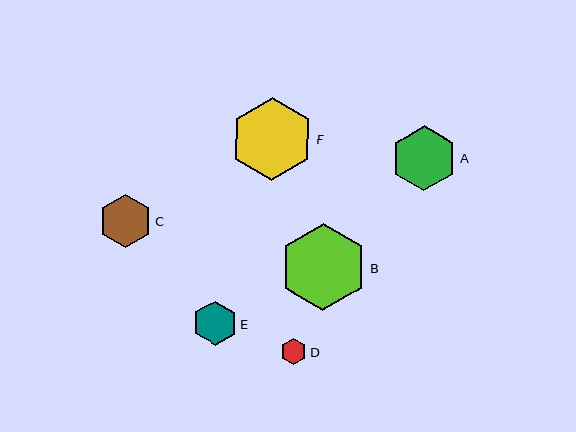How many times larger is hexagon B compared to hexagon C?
Hexagon B is approximately 1.6 times the size of hexagon C.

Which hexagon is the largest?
Hexagon B is the largest with a size of approximately 87 pixels.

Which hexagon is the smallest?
Hexagon D is the smallest with a size of approximately 26 pixels.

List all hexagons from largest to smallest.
From largest to smallest: B, F, A, C, E, D.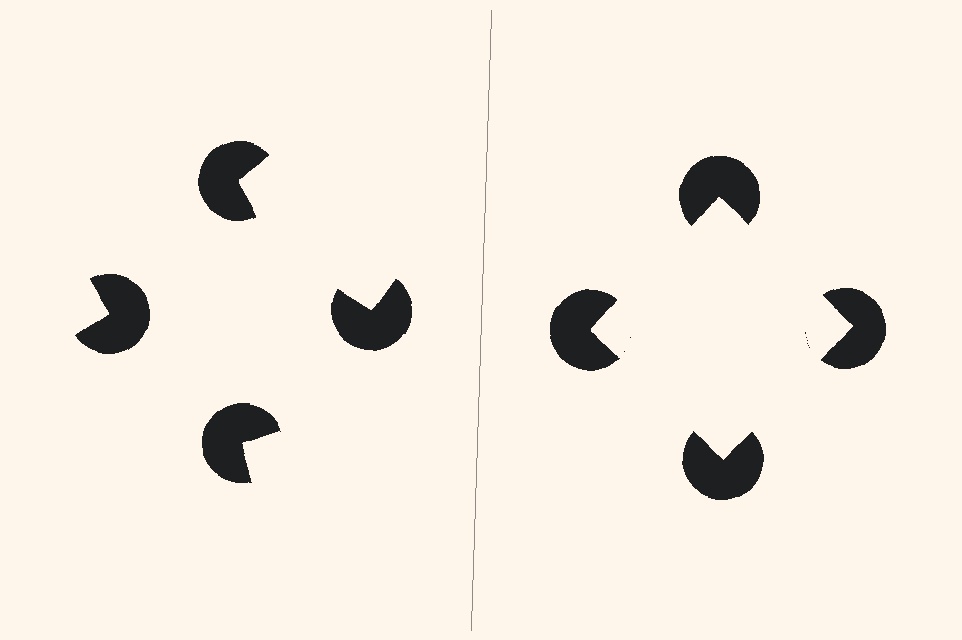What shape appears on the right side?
An illusory square.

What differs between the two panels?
The pac-man discs are positioned identically on both sides; only the wedge orientations differ. On the right they align to a square; on the left they are misaligned.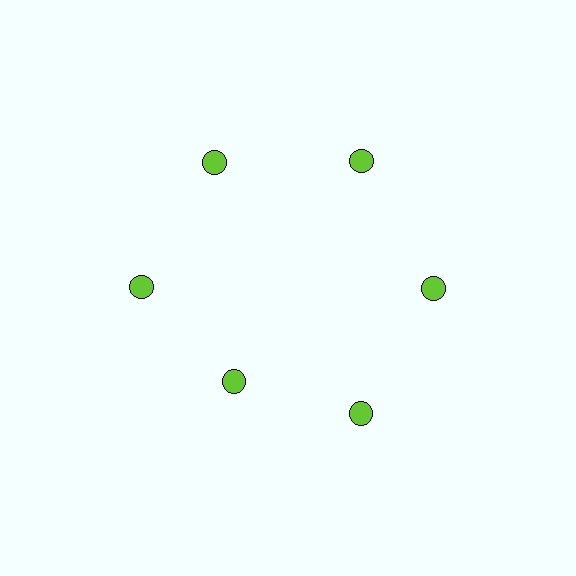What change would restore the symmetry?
The symmetry would be restored by moving it outward, back onto the ring so that all 6 circles sit at equal angles and equal distance from the center.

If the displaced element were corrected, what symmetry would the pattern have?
It would have 6-fold rotational symmetry — the pattern would map onto itself every 60 degrees.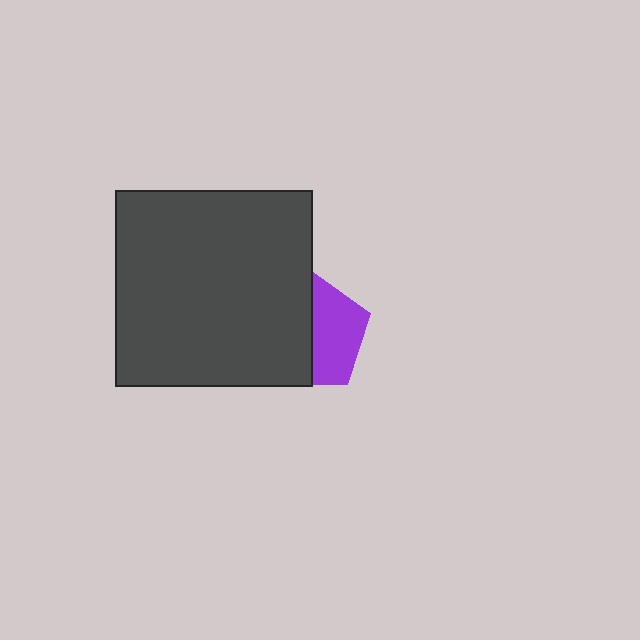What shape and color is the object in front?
The object in front is a dark gray square.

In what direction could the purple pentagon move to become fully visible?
The purple pentagon could move right. That would shift it out from behind the dark gray square entirely.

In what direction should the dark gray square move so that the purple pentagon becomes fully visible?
The dark gray square should move left. That is the shortest direction to clear the overlap and leave the purple pentagon fully visible.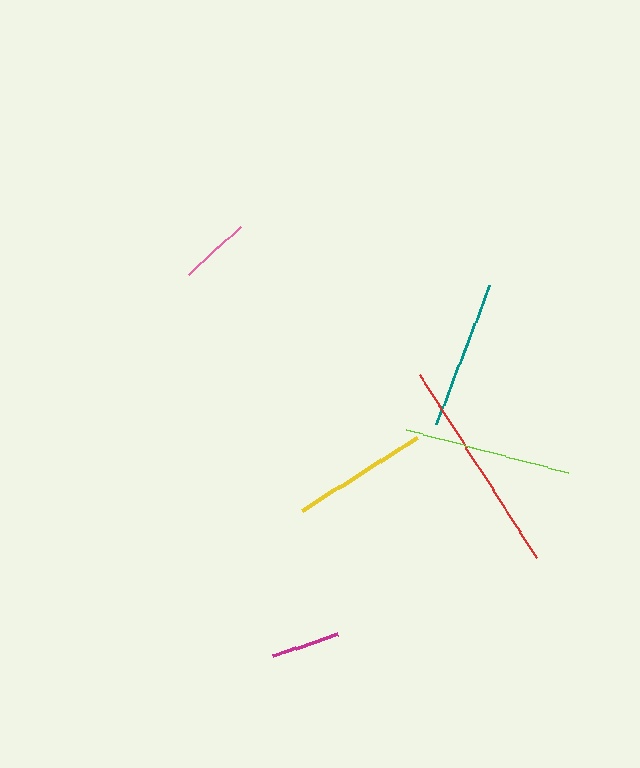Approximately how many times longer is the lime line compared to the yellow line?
The lime line is approximately 1.2 times the length of the yellow line.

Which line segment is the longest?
The red line is the longest at approximately 218 pixels.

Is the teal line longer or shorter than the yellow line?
The teal line is longer than the yellow line.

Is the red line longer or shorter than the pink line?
The red line is longer than the pink line.